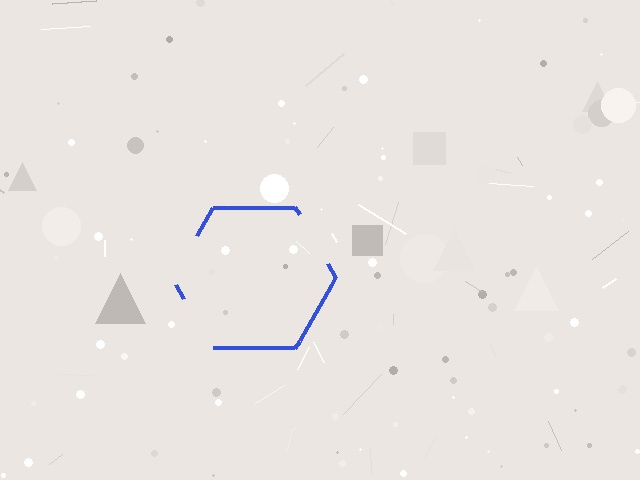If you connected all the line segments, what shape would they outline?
They would outline a hexagon.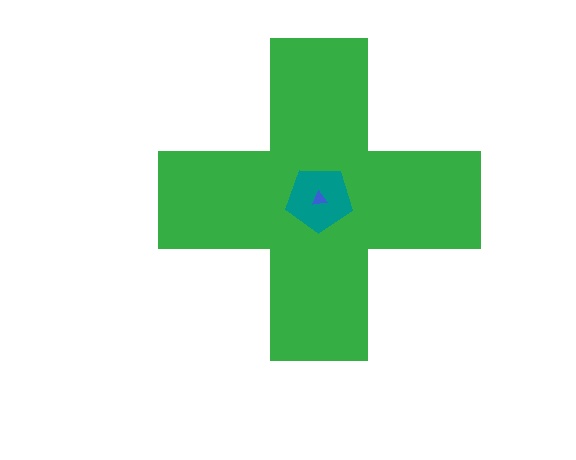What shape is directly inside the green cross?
The teal pentagon.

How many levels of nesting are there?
3.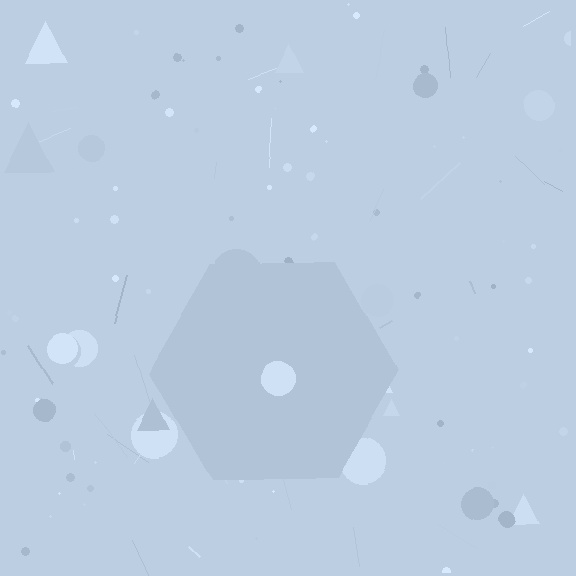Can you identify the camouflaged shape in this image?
The camouflaged shape is a hexagon.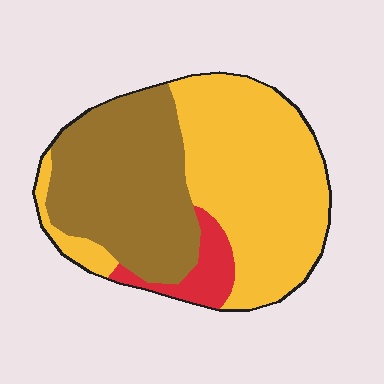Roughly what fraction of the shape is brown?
Brown covers about 40% of the shape.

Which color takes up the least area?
Red, at roughly 10%.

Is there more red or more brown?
Brown.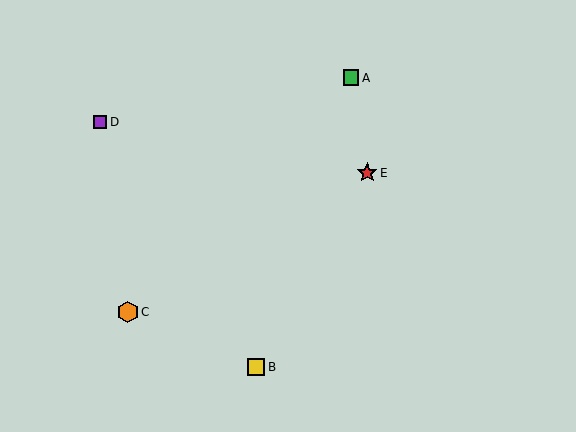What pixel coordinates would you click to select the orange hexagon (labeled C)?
Click at (128, 312) to select the orange hexagon C.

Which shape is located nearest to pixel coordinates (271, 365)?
The yellow square (labeled B) at (256, 367) is nearest to that location.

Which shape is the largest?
The orange hexagon (labeled C) is the largest.